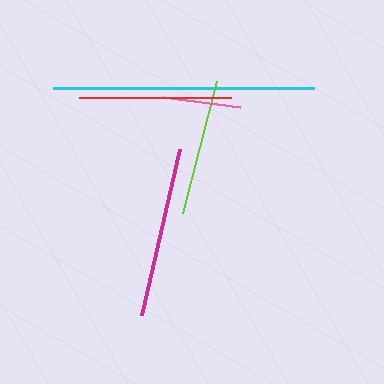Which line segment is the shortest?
The pink line is the shortest at approximately 77 pixels.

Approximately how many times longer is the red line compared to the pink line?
The red line is approximately 2.0 times the length of the pink line.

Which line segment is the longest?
The cyan line is the longest at approximately 261 pixels.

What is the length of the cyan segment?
The cyan segment is approximately 261 pixels long.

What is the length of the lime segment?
The lime segment is approximately 136 pixels long.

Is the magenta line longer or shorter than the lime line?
The magenta line is longer than the lime line.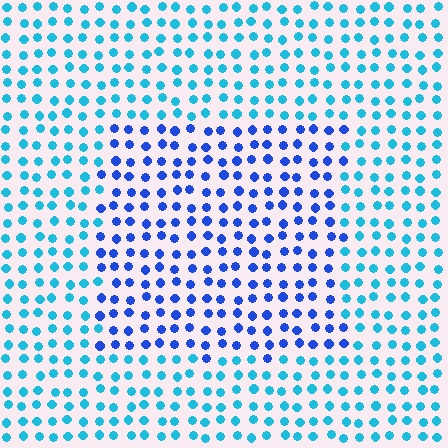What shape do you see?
I see a rectangle.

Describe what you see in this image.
The image is filled with small cyan elements in a uniform arrangement. A rectangle-shaped region is visible where the elements are tinted to a slightly different hue, forming a subtle color boundary.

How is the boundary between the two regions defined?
The boundary is defined purely by a slight shift in hue (about 37 degrees). Spacing, size, and orientation are identical on both sides.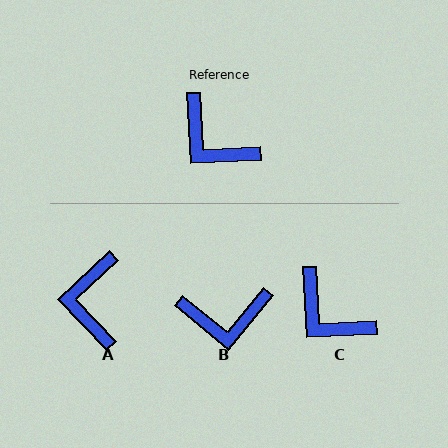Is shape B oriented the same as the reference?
No, it is off by about 48 degrees.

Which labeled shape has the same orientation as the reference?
C.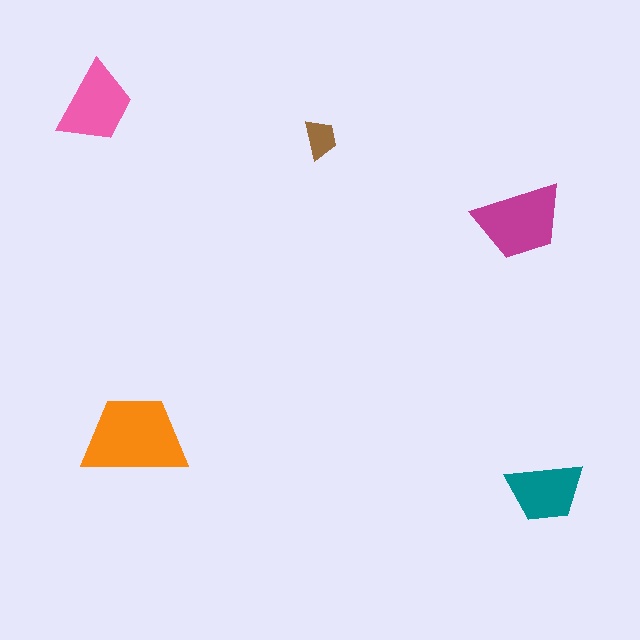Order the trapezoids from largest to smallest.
the orange one, the magenta one, the pink one, the teal one, the brown one.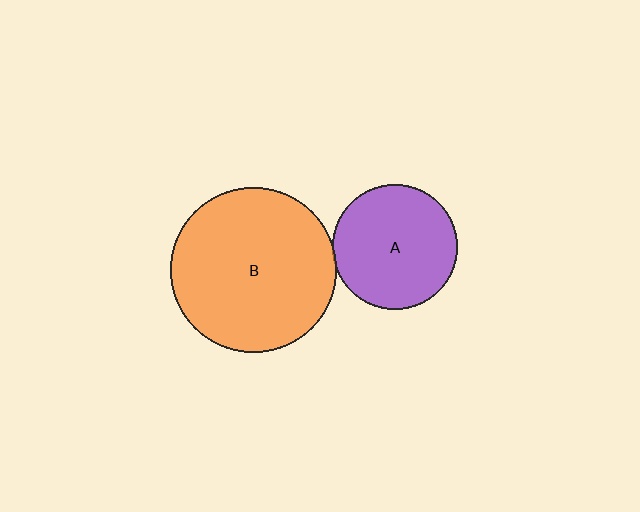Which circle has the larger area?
Circle B (orange).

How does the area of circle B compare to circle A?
Approximately 1.8 times.